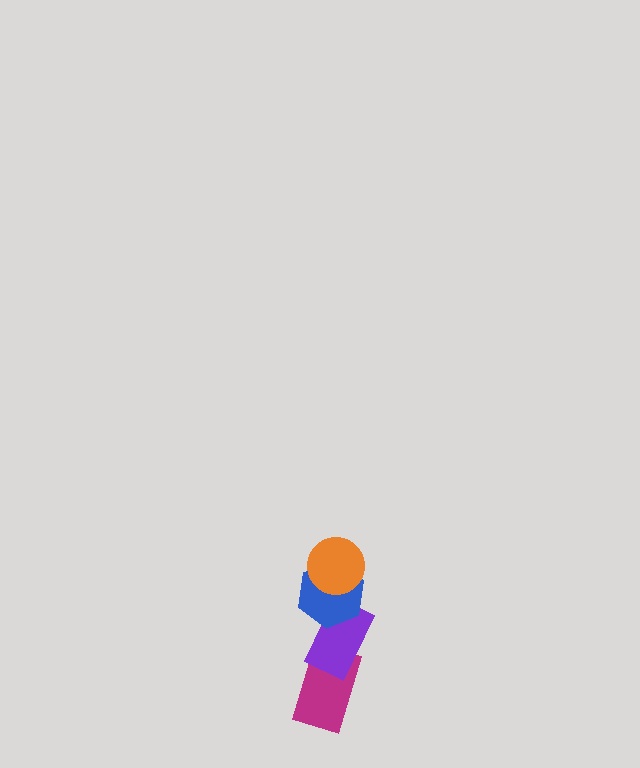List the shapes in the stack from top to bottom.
From top to bottom: the orange circle, the blue hexagon, the purple rectangle, the magenta rectangle.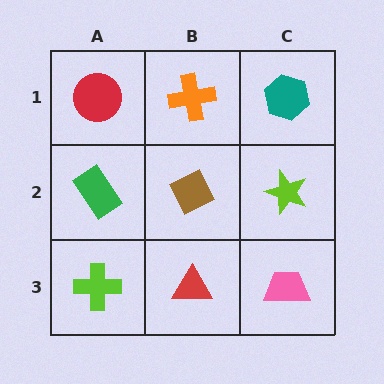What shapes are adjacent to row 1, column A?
A green rectangle (row 2, column A), an orange cross (row 1, column B).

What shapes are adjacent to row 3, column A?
A green rectangle (row 2, column A), a red triangle (row 3, column B).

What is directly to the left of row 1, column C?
An orange cross.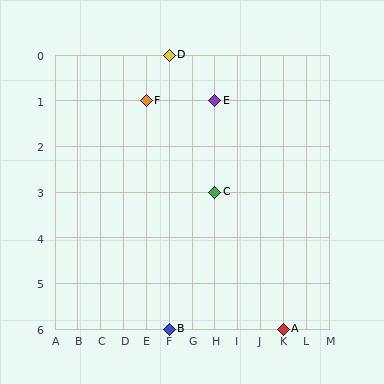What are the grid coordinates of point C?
Point C is at grid coordinates (H, 3).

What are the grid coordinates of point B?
Point B is at grid coordinates (F, 6).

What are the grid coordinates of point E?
Point E is at grid coordinates (H, 1).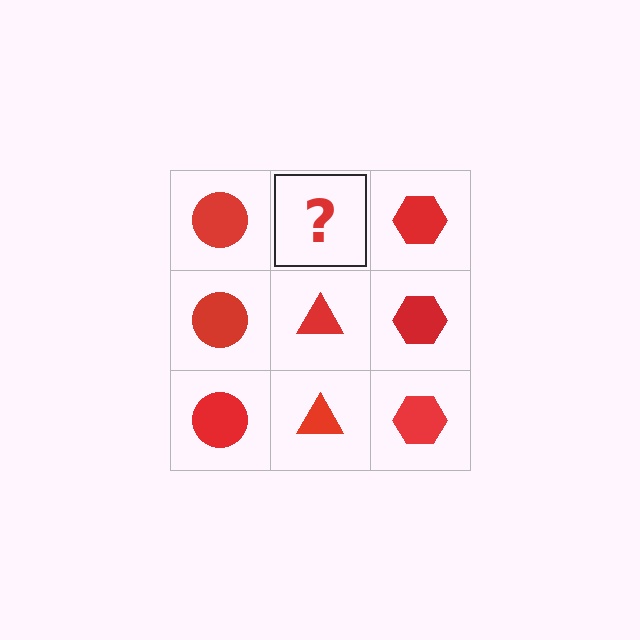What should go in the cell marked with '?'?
The missing cell should contain a red triangle.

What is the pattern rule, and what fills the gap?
The rule is that each column has a consistent shape. The gap should be filled with a red triangle.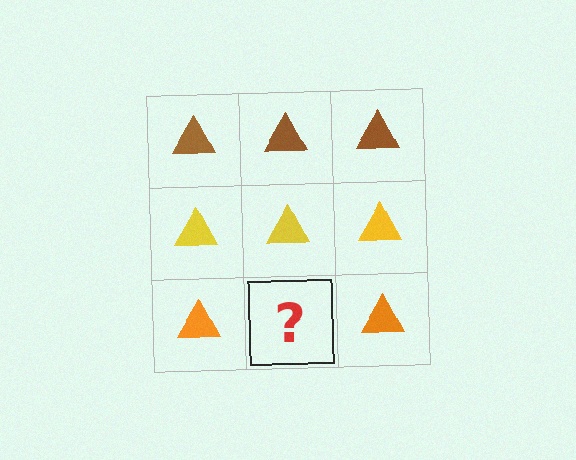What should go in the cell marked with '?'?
The missing cell should contain an orange triangle.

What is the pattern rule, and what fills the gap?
The rule is that each row has a consistent color. The gap should be filled with an orange triangle.